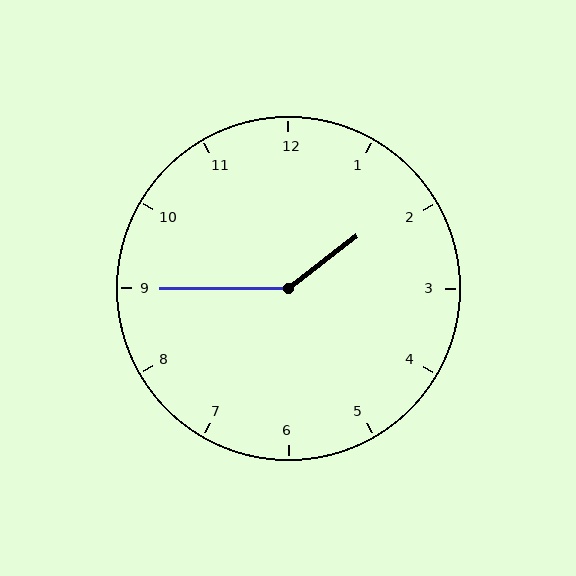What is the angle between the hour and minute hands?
Approximately 142 degrees.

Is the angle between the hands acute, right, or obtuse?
It is obtuse.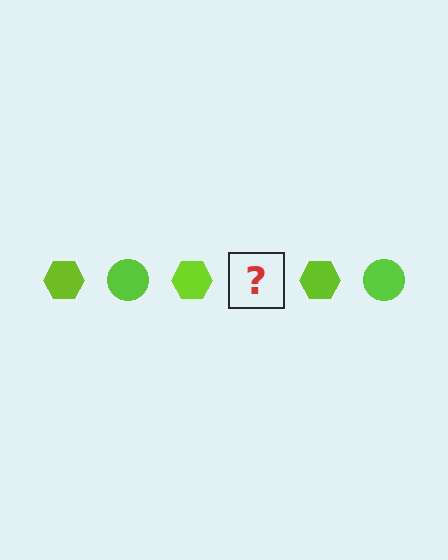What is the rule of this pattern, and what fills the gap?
The rule is that the pattern cycles through hexagon, circle shapes in lime. The gap should be filled with a lime circle.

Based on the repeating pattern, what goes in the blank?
The blank should be a lime circle.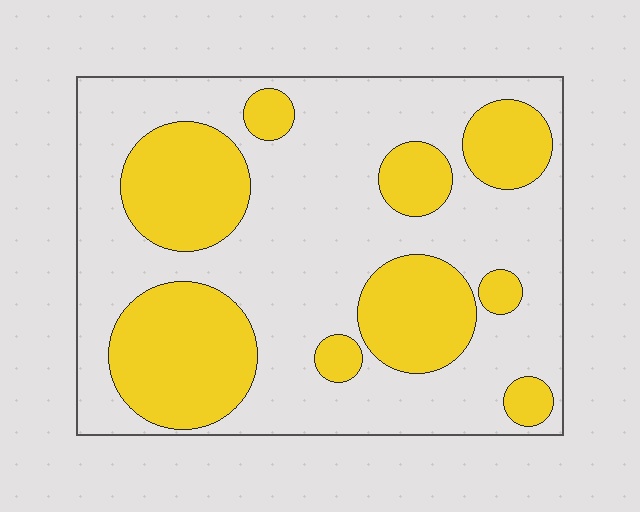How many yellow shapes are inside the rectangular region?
9.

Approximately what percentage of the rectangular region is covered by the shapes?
Approximately 35%.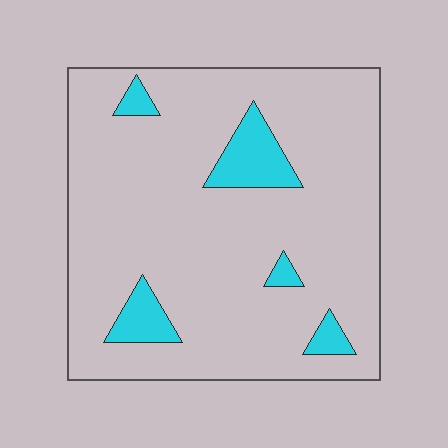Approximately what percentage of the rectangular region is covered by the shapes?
Approximately 10%.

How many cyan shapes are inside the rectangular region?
5.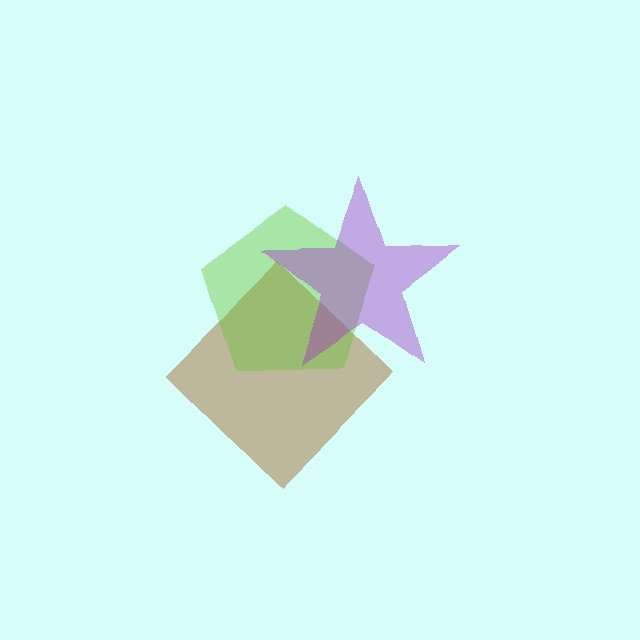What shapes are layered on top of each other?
The layered shapes are: a brown diamond, a lime pentagon, a purple star.